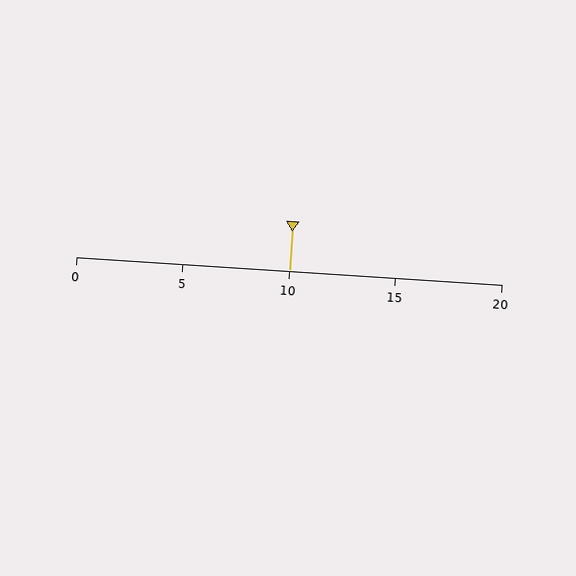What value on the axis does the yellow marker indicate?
The marker indicates approximately 10.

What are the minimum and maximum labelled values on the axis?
The axis runs from 0 to 20.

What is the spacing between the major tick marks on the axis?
The major ticks are spaced 5 apart.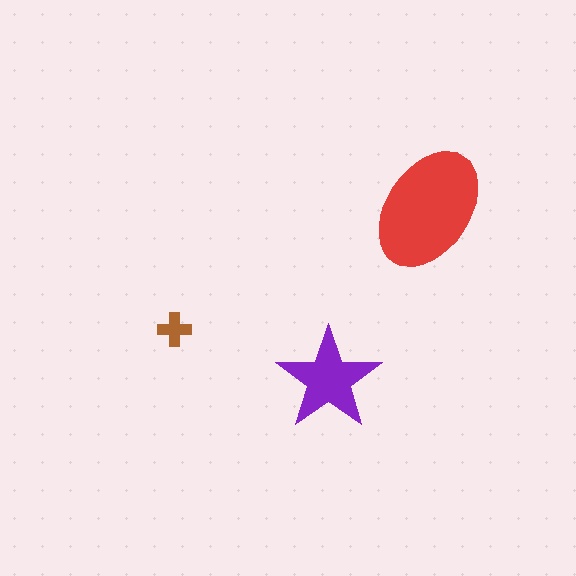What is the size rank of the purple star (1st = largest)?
2nd.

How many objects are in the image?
There are 3 objects in the image.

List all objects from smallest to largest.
The brown cross, the purple star, the red ellipse.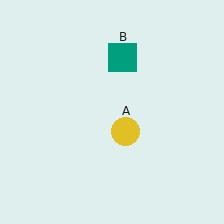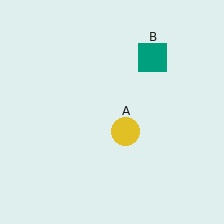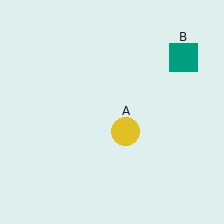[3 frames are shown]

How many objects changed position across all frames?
1 object changed position: teal square (object B).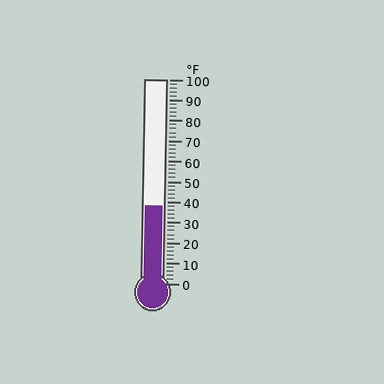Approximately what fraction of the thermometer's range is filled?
The thermometer is filled to approximately 40% of its range.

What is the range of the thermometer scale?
The thermometer scale ranges from 0°F to 100°F.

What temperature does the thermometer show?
The thermometer shows approximately 38°F.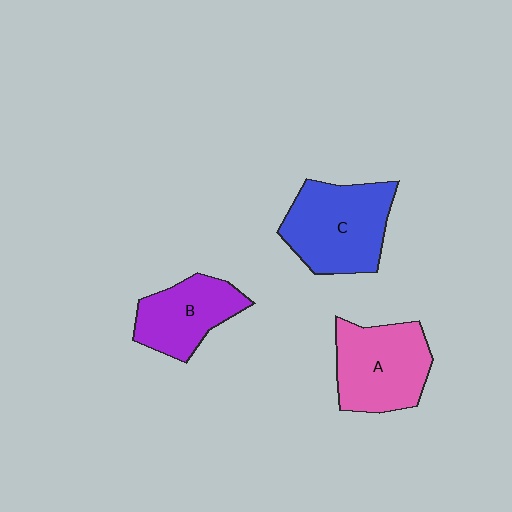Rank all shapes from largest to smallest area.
From largest to smallest: C (blue), A (pink), B (purple).